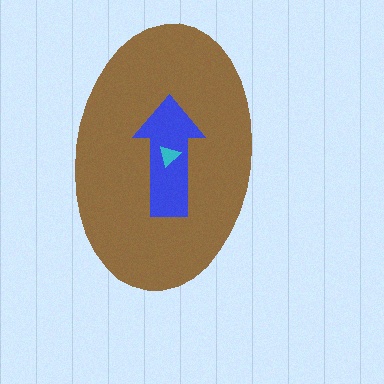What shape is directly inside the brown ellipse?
The blue arrow.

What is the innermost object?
The cyan triangle.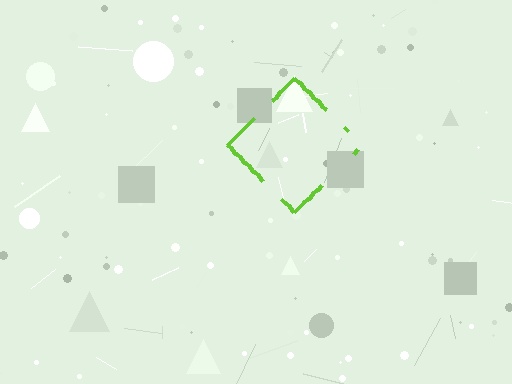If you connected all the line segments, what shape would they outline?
They would outline a diamond.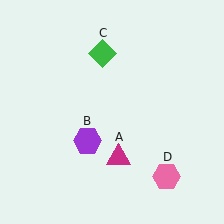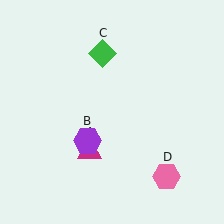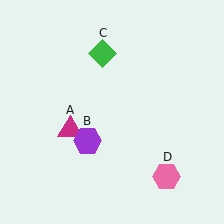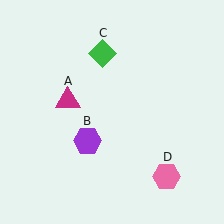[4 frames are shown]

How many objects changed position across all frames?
1 object changed position: magenta triangle (object A).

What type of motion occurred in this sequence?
The magenta triangle (object A) rotated clockwise around the center of the scene.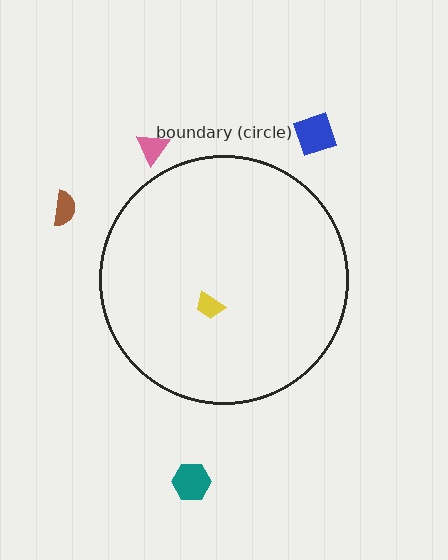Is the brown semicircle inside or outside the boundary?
Outside.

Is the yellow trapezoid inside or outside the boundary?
Inside.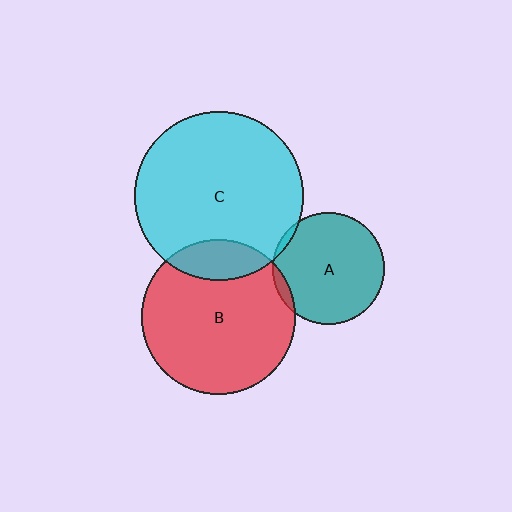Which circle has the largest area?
Circle C (cyan).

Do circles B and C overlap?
Yes.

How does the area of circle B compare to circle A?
Approximately 1.9 times.